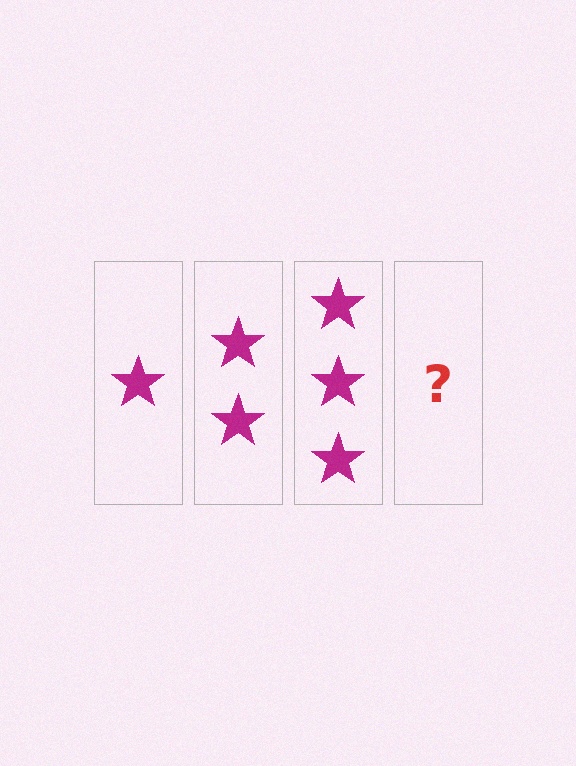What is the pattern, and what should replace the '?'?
The pattern is that each step adds one more star. The '?' should be 4 stars.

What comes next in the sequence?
The next element should be 4 stars.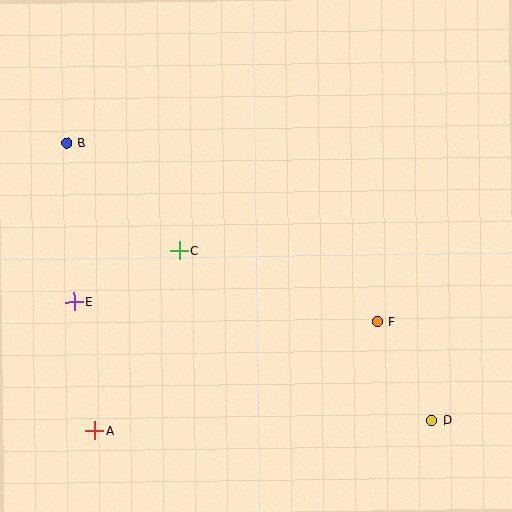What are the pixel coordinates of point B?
Point B is at (67, 143).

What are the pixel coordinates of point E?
Point E is at (74, 302).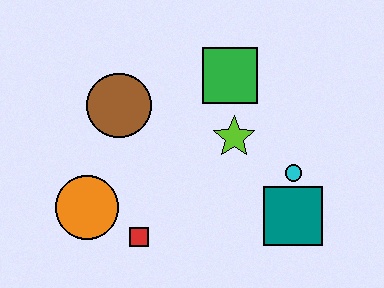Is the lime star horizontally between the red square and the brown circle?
No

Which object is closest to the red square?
The orange circle is closest to the red square.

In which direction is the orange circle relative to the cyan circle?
The orange circle is to the left of the cyan circle.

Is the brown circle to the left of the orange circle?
No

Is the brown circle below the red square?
No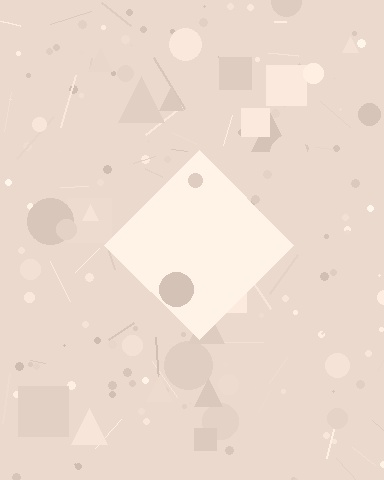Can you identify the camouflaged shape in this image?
The camouflaged shape is a diamond.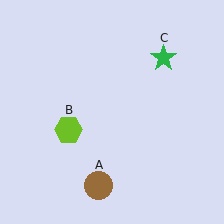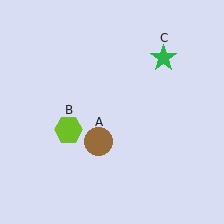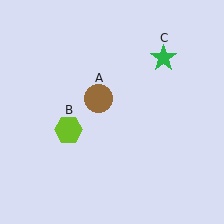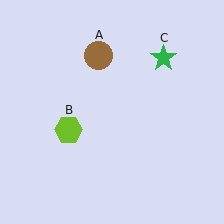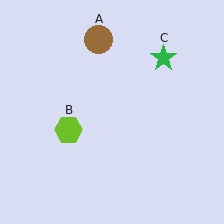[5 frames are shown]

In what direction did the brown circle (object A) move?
The brown circle (object A) moved up.